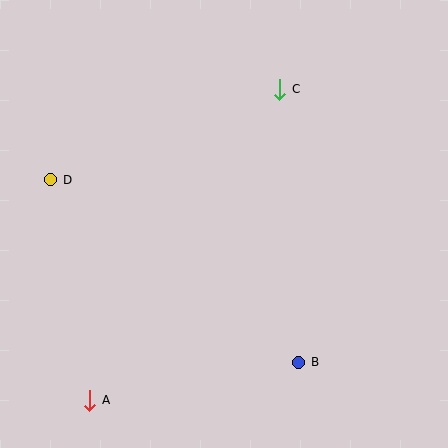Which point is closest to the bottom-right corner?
Point B is closest to the bottom-right corner.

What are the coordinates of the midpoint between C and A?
The midpoint between C and A is at (185, 245).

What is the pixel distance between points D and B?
The distance between D and B is 308 pixels.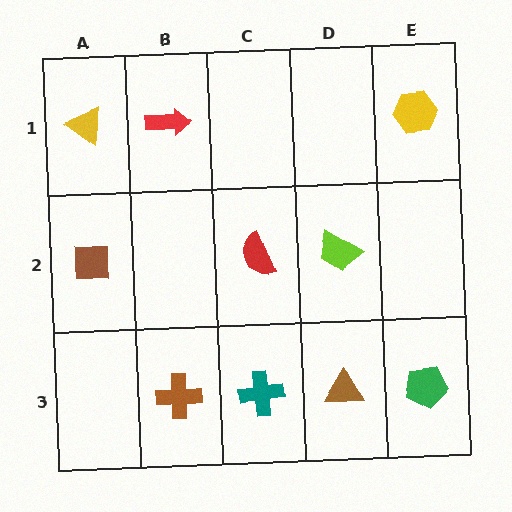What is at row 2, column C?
A red semicircle.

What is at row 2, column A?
A brown square.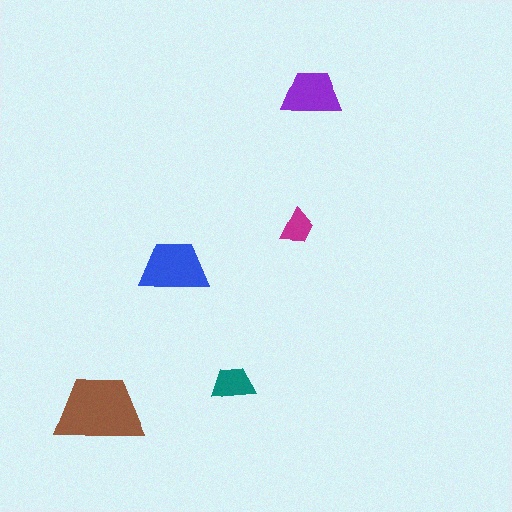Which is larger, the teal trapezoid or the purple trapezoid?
The purple one.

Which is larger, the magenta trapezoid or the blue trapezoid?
The blue one.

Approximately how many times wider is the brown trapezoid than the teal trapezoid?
About 2 times wider.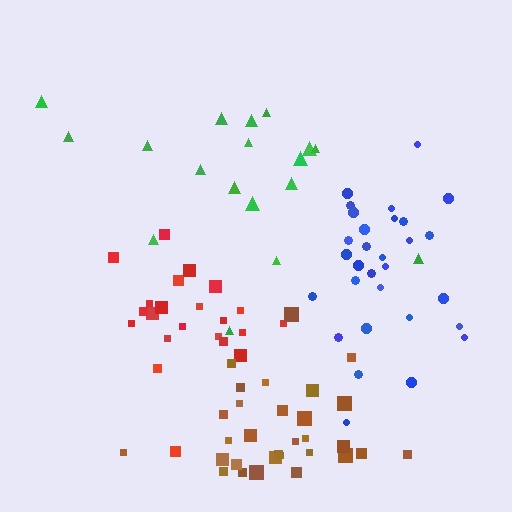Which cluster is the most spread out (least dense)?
Green.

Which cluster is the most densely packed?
Red.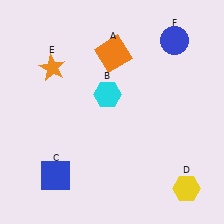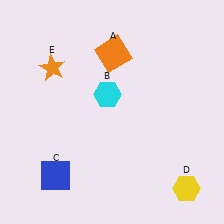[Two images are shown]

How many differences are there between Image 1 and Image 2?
There is 1 difference between the two images.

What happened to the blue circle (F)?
The blue circle (F) was removed in Image 2. It was in the top-right area of Image 1.